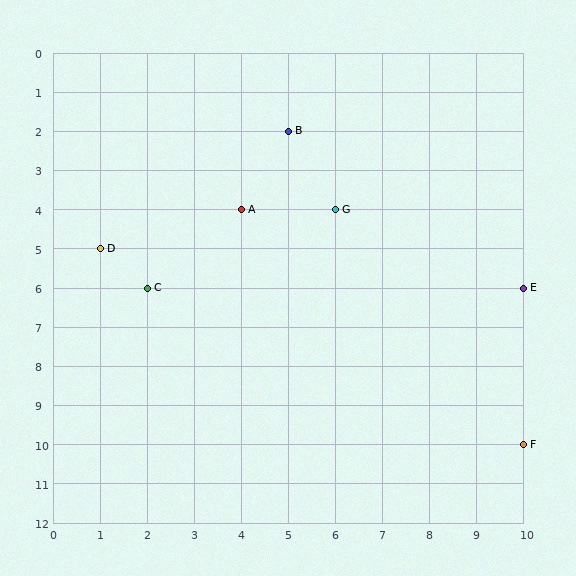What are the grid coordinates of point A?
Point A is at grid coordinates (4, 4).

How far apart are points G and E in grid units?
Points G and E are 4 columns and 2 rows apart (about 4.5 grid units diagonally).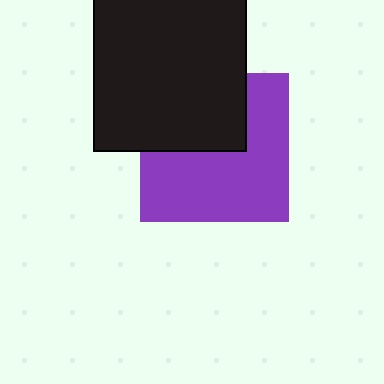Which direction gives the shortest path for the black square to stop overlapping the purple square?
Moving up gives the shortest separation.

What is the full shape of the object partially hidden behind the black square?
The partially hidden object is a purple square.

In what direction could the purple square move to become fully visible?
The purple square could move down. That would shift it out from behind the black square entirely.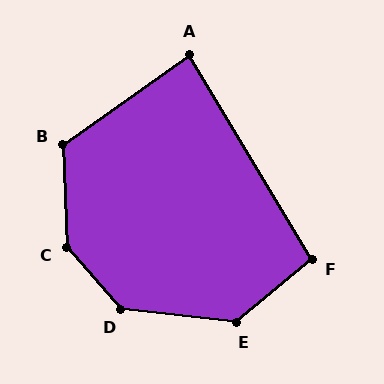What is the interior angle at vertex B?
Approximately 124 degrees (obtuse).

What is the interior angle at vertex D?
Approximately 137 degrees (obtuse).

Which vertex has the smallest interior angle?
A, at approximately 85 degrees.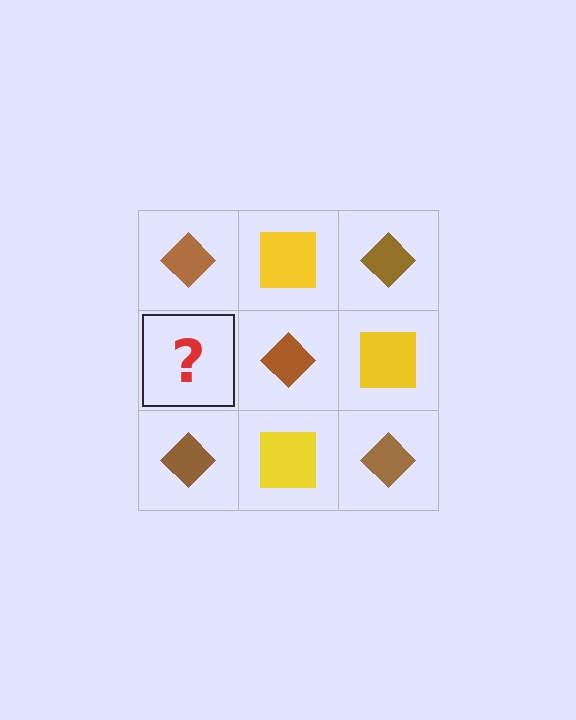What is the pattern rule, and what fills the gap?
The rule is that it alternates brown diamond and yellow square in a checkerboard pattern. The gap should be filled with a yellow square.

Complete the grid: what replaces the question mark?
The question mark should be replaced with a yellow square.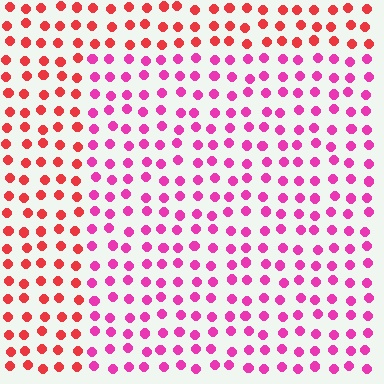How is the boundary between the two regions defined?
The boundary is defined purely by a slight shift in hue (about 39 degrees). Spacing, size, and orientation are identical on both sides.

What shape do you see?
I see a rectangle.